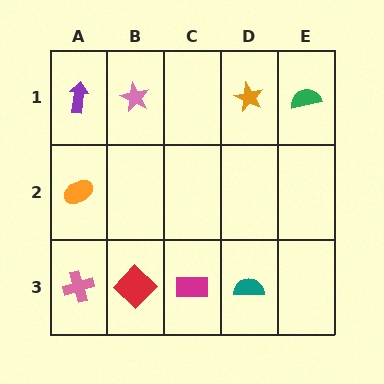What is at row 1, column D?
An orange star.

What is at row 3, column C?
A magenta rectangle.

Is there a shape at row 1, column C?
No, that cell is empty.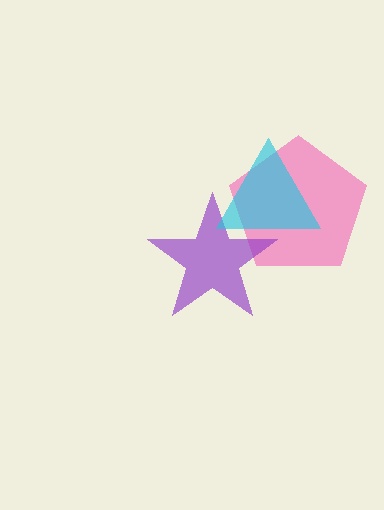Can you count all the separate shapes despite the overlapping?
Yes, there are 3 separate shapes.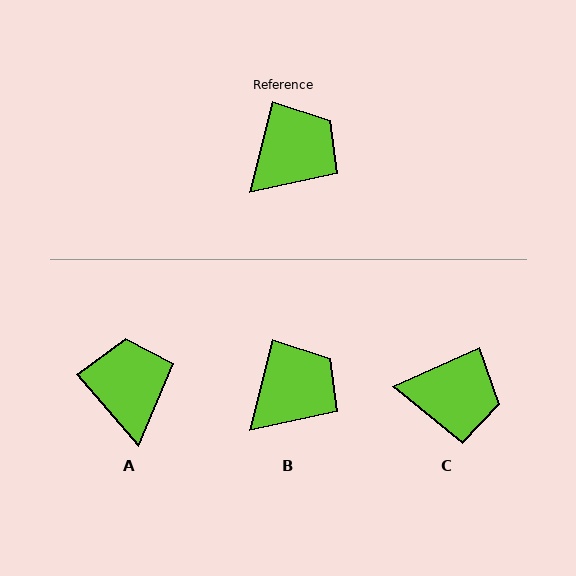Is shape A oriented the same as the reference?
No, it is off by about 55 degrees.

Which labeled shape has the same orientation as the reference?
B.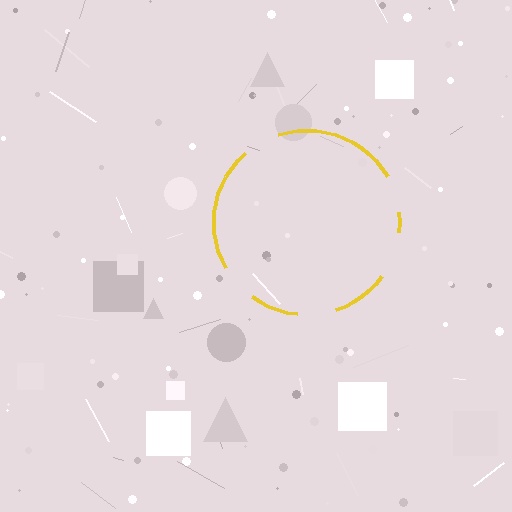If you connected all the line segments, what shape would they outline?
They would outline a circle.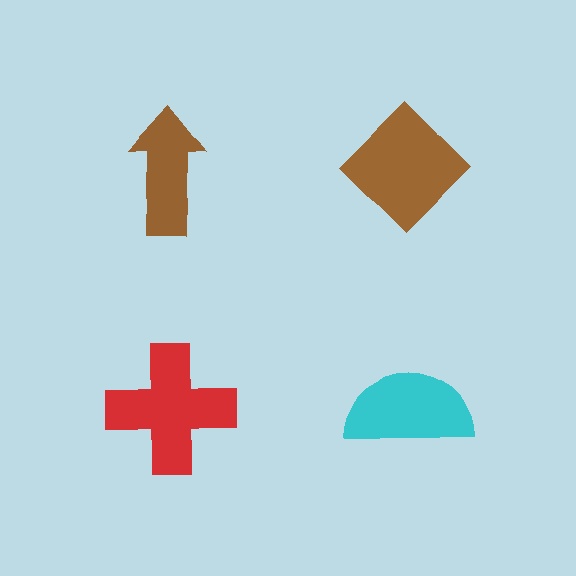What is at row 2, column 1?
A red cross.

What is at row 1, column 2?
A brown diamond.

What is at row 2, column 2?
A cyan semicircle.